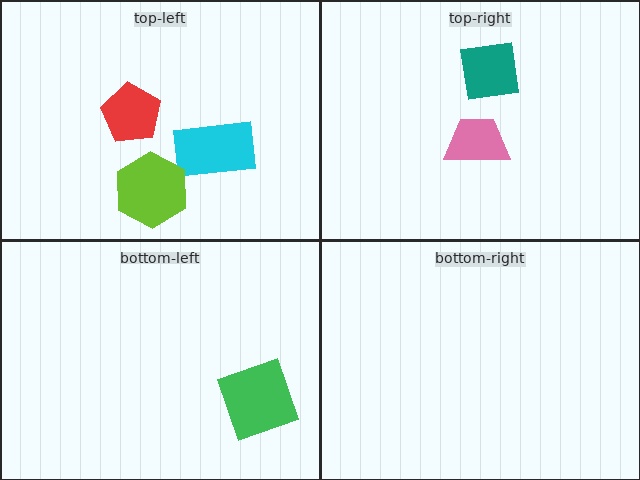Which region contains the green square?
The bottom-left region.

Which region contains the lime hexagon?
The top-left region.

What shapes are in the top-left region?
The cyan rectangle, the lime hexagon, the red pentagon.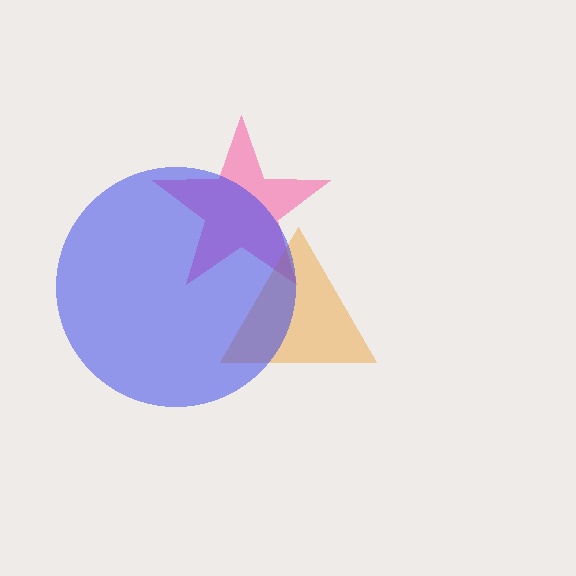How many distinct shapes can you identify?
There are 3 distinct shapes: a pink star, an orange triangle, a blue circle.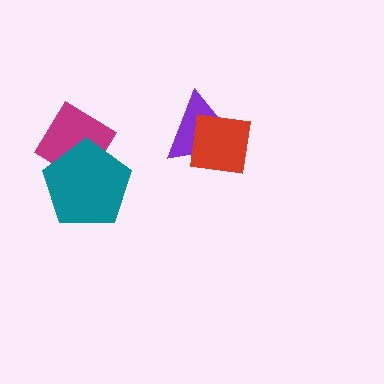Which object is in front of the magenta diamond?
The teal pentagon is in front of the magenta diamond.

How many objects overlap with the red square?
1 object overlaps with the red square.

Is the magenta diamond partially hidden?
Yes, it is partially covered by another shape.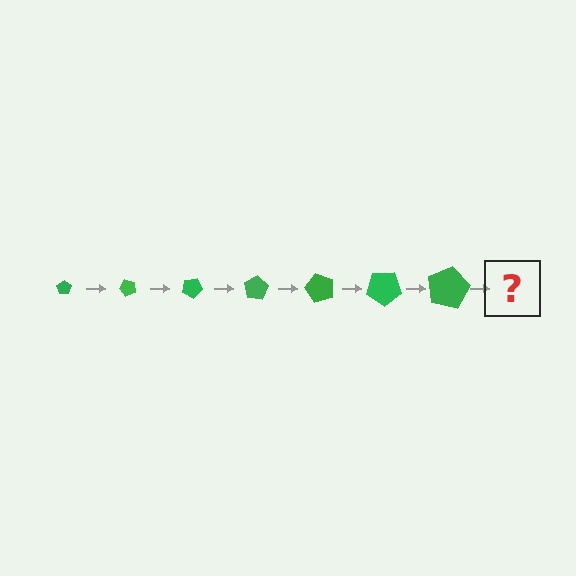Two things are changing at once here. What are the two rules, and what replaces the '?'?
The two rules are that the pentagon grows larger each step and it rotates 50 degrees each step. The '?' should be a pentagon, larger than the previous one and rotated 350 degrees from the start.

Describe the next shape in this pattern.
It should be a pentagon, larger than the previous one and rotated 350 degrees from the start.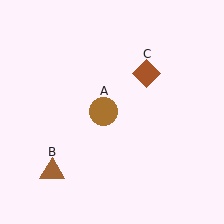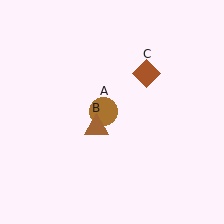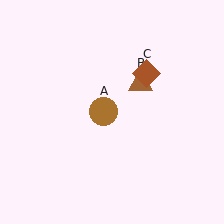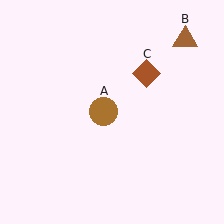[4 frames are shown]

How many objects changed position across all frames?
1 object changed position: brown triangle (object B).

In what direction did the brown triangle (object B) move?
The brown triangle (object B) moved up and to the right.